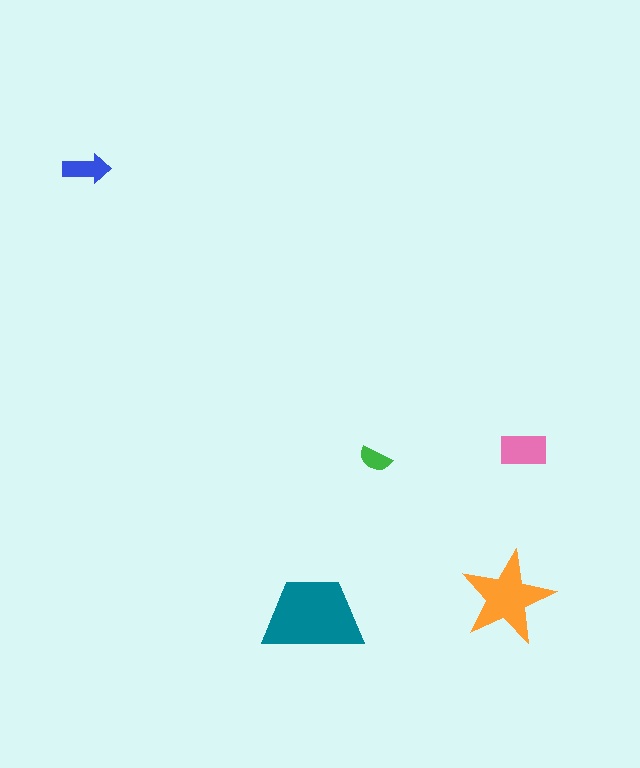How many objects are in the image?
There are 5 objects in the image.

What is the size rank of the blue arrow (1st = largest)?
4th.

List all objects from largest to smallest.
The teal trapezoid, the orange star, the pink rectangle, the blue arrow, the green semicircle.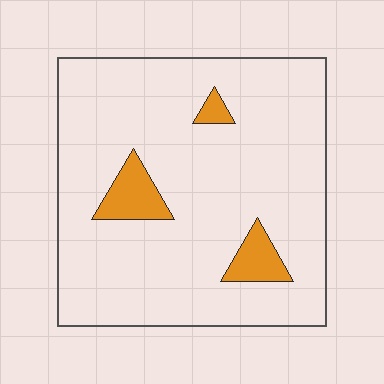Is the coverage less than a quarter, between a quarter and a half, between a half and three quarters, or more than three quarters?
Less than a quarter.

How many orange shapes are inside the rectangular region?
3.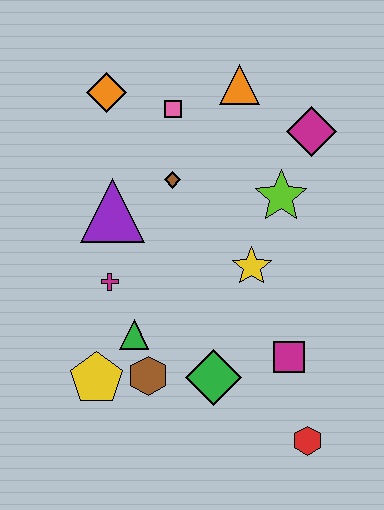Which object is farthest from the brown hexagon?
The orange triangle is farthest from the brown hexagon.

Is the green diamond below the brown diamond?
Yes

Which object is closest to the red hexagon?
The magenta square is closest to the red hexagon.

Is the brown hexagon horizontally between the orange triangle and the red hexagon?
No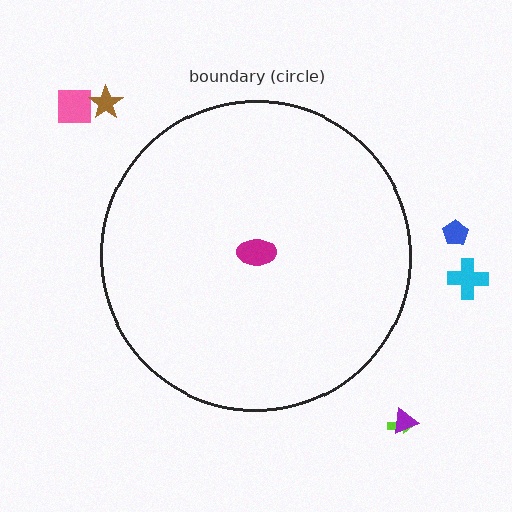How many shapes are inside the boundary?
1 inside, 6 outside.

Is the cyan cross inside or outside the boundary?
Outside.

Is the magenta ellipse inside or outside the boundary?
Inside.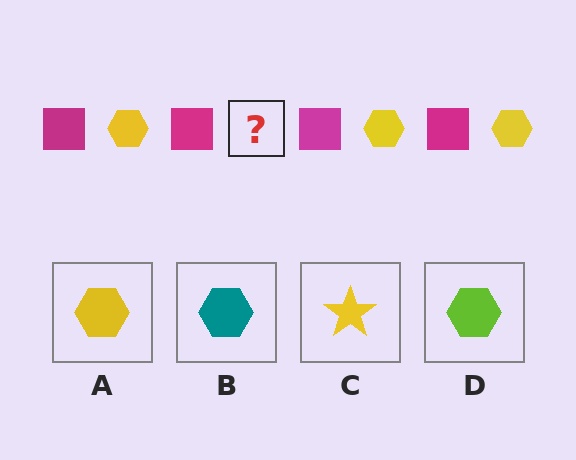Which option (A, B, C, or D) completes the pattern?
A.